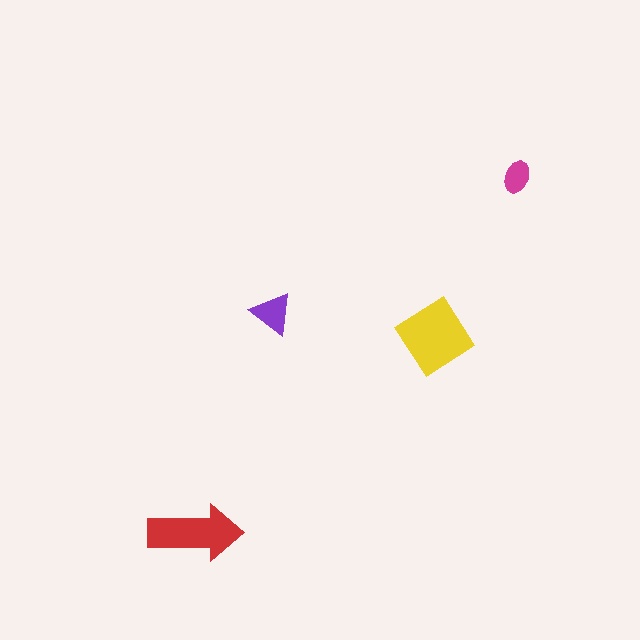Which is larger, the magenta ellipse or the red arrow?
The red arrow.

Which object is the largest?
The yellow diamond.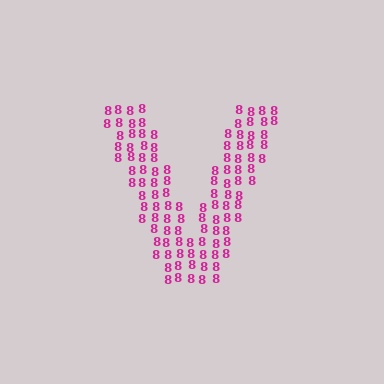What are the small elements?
The small elements are digit 8's.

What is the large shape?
The large shape is the letter V.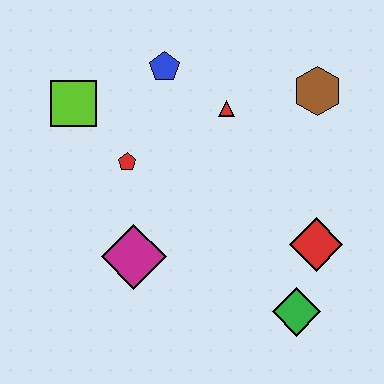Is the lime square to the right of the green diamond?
No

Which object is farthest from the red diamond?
The lime square is farthest from the red diamond.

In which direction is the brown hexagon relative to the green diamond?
The brown hexagon is above the green diamond.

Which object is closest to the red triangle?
The blue pentagon is closest to the red triangle.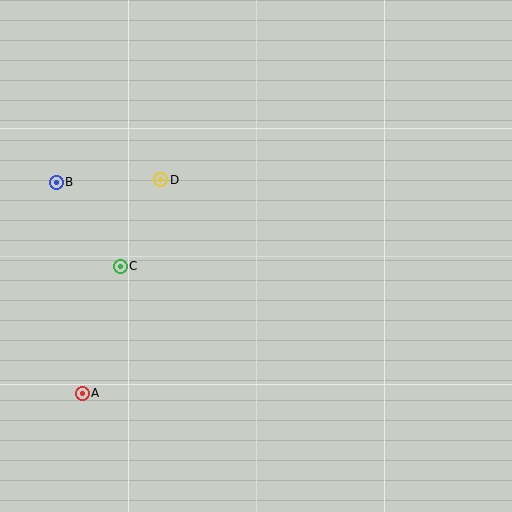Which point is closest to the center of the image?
Point D at (161, 180) is closest to the center.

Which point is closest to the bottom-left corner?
Point A is closest to the bottom-left corner.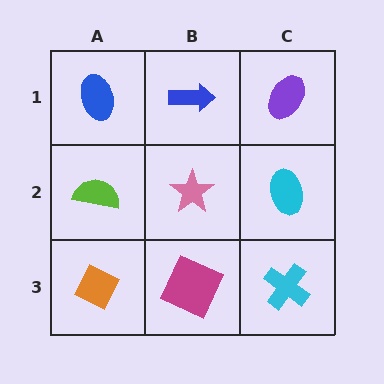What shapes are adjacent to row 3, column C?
A cyan ellipse (row 2, column C), a magenta square (row 3, column B).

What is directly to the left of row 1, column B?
A blue ellipse.